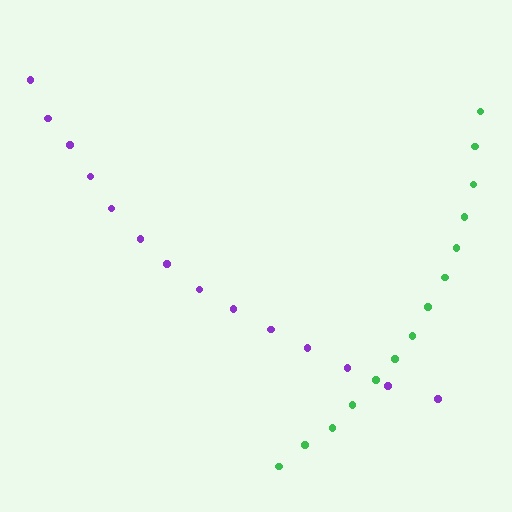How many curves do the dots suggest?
There are 2 distinct paths.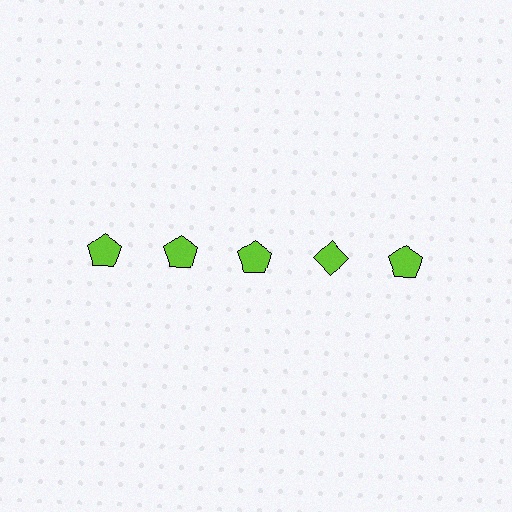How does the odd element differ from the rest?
It has a different shape: diamond instead of pentagon.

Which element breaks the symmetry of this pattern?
The lime diamond in the top row, second from right column breaks the symmetry. All other shapes are lime pentagons.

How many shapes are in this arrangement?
There are 5 shapes arranged in a grid pattern.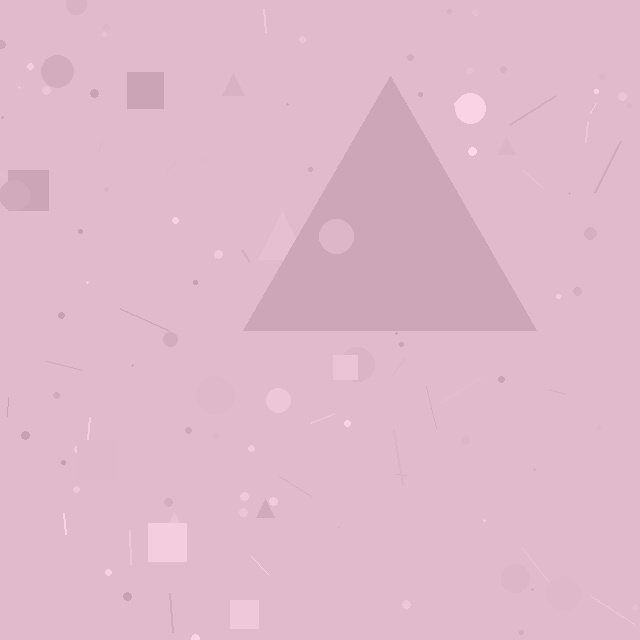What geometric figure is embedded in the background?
A triangle is embedded in the background.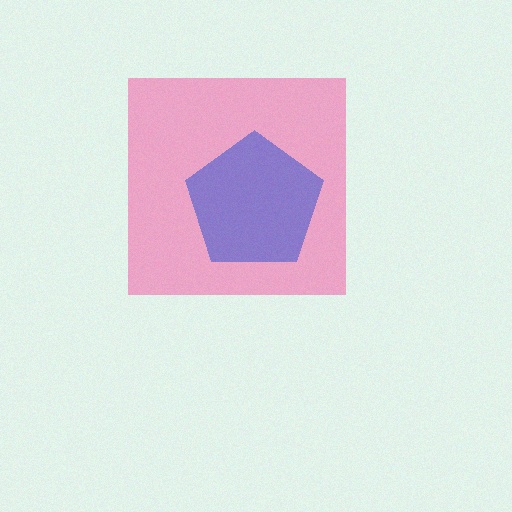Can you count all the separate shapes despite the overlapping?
Yes, there are 2 separate shapes.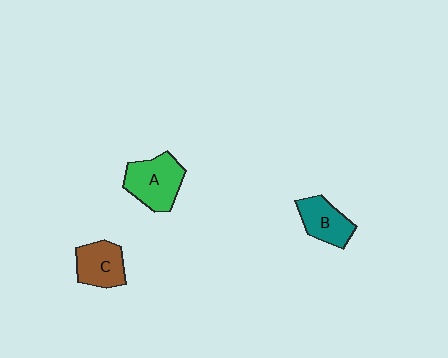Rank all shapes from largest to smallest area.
From largest to smallest: A (green), C (brown), B (teal).